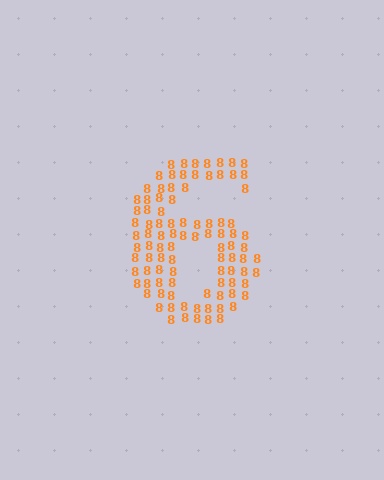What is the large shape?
The large shape is the digit 6.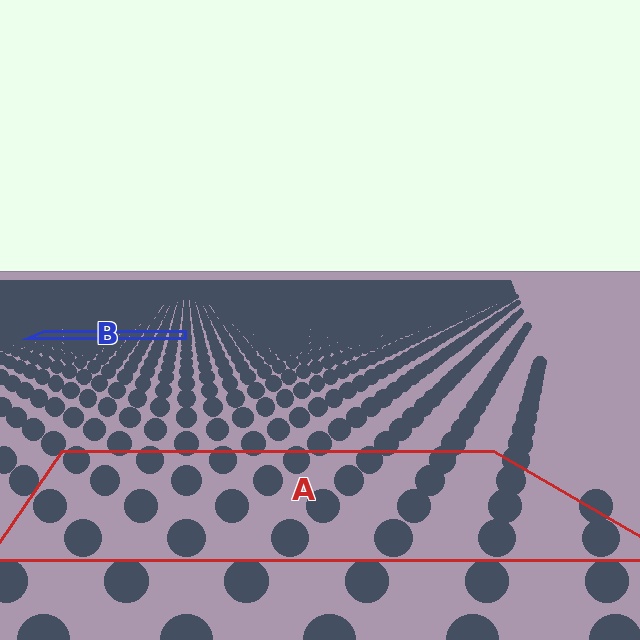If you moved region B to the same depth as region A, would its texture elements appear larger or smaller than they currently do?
They would appear larger. At a closer depth, the same texture elements are projected at a bigger on-screen size.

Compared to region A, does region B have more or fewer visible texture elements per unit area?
Region B has more texture elements per unit area — they are packed more densely because it is farther away.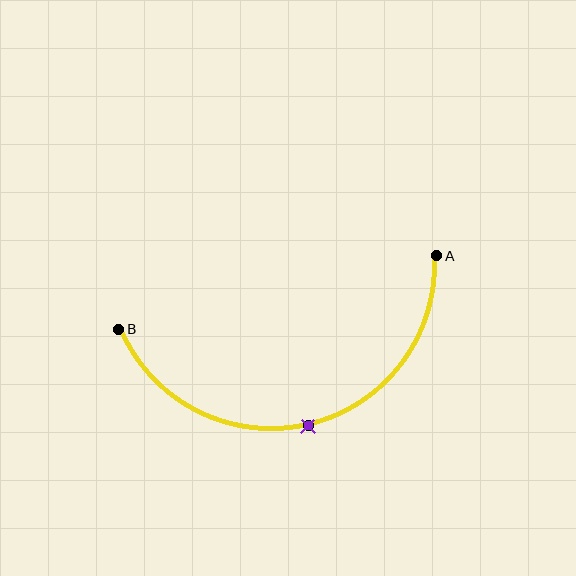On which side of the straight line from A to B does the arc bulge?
The arc bulges below the straight line connecting A and B.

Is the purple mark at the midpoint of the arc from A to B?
Yes. The purple mark lies on the arc at equal arc-length from both A and B — it is the arc midpoint.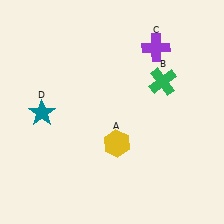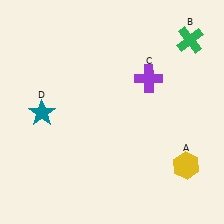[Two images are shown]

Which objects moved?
The objects that moved are: the yellow hexagon (A), the green cross (B), the purple cross (C).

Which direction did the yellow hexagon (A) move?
The yellow hexagon (A) moved right.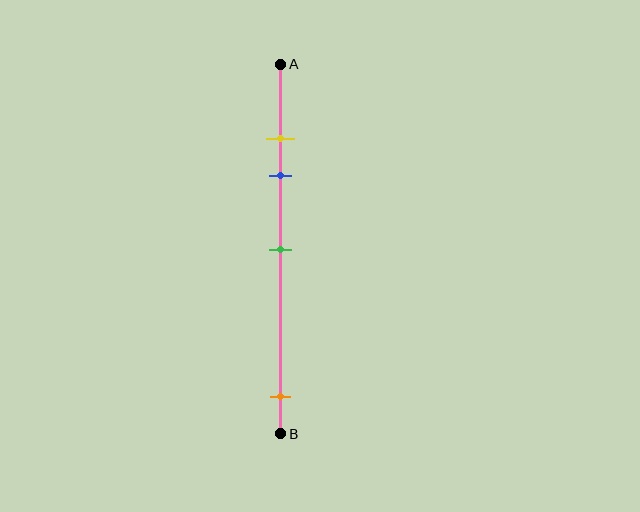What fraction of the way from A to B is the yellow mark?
The yellow mark is approximately 20% (0.2) of the way from A to B.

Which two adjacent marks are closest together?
The yellow and blue marks are the closest adjacent pair.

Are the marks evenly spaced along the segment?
No, the marks are not evenly spaced.